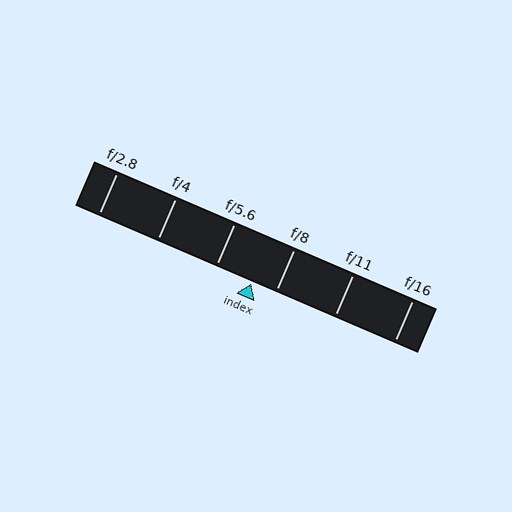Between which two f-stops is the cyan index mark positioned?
The index mark is between f/5.6 and f/8.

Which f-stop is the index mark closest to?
The index mark is closest to f/8.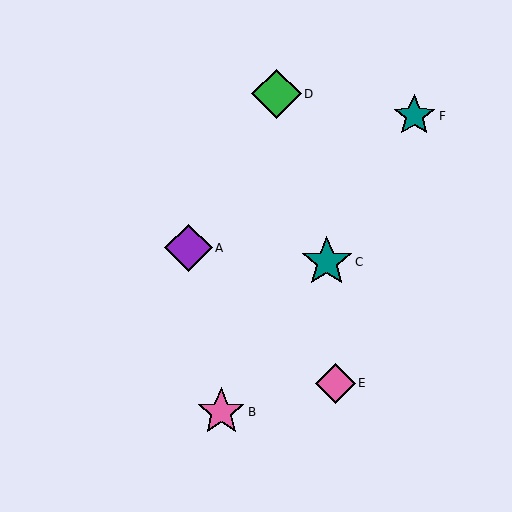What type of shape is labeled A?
Shape A is a purple diamond.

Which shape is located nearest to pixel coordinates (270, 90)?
The green diamond (labeled D) at (277, 94) is nearest to that location.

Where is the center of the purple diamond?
The center of the purple diamond is at (188, 248).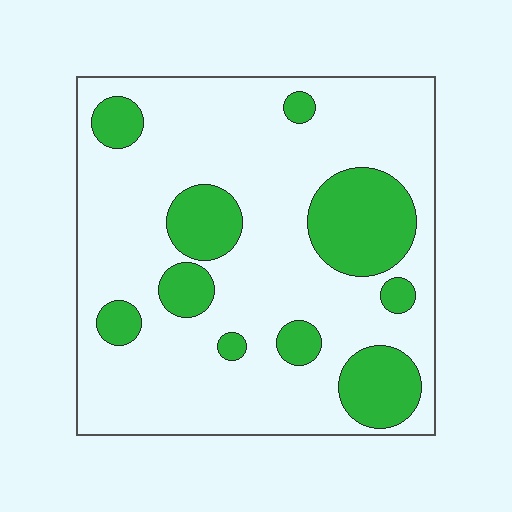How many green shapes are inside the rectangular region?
10.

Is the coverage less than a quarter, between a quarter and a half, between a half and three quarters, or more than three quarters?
Less than a quarter.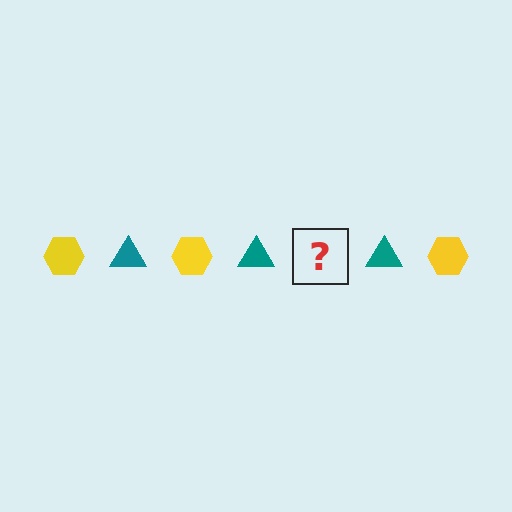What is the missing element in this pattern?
The missing element is a yellow hexagon.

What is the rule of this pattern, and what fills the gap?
The rule is that the pattern alternates between yellow hexagon and teal triangle. The gap should be filled with a yellow hexagon.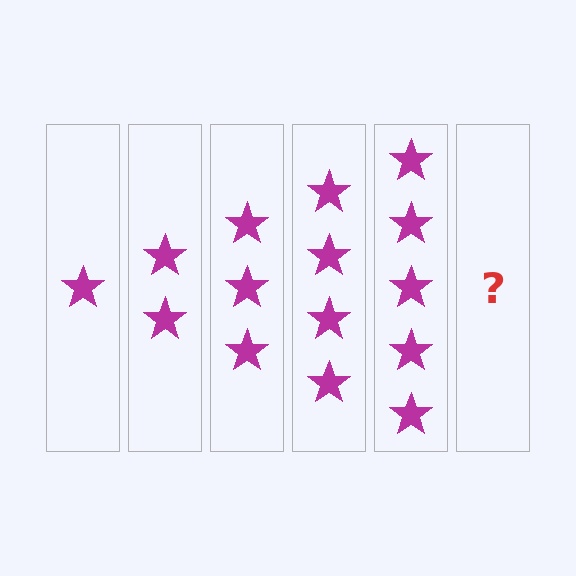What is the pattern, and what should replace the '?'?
The pattern is that each step adds one more star. The '?' should be 6 stars.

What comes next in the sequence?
The next element should be 6 stars.